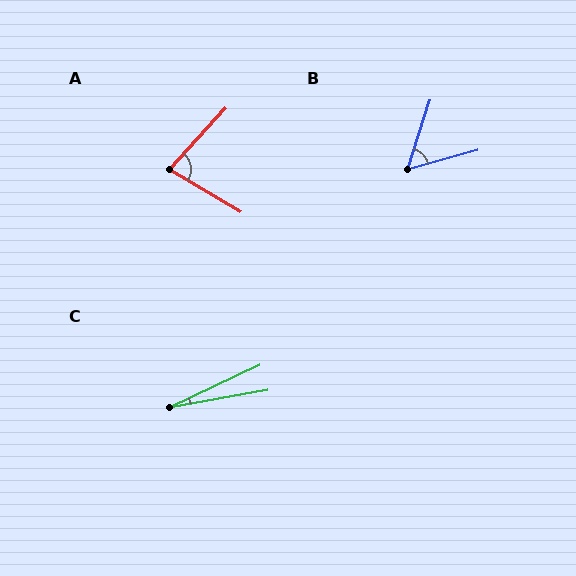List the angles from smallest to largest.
C (15°), B (57°), A (78°).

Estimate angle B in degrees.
Approximately 57 degrees.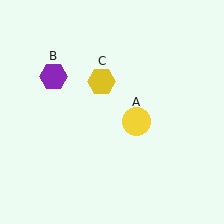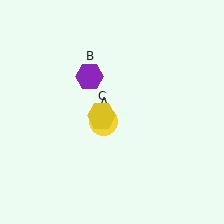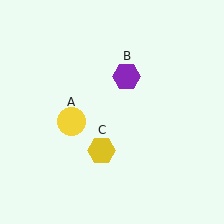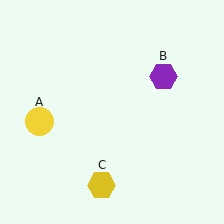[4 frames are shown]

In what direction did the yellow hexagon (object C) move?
The yellow hexagon (object C) moved down.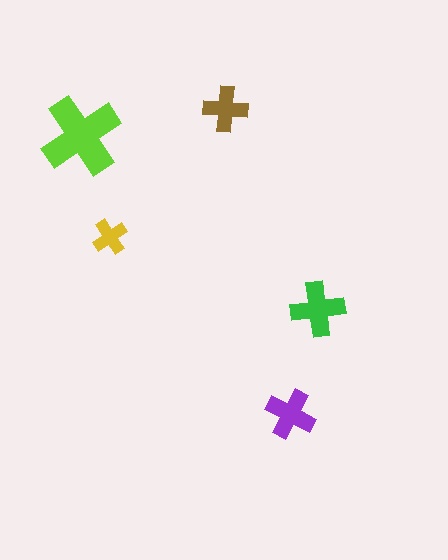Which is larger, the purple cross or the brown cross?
The purple one.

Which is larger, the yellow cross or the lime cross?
The lime one.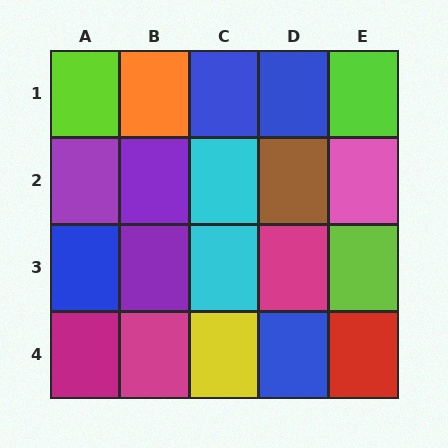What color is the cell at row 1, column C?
Blue.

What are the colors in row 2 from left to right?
Purple, purple, cyan, brown, pink.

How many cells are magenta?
3 cells are magenta.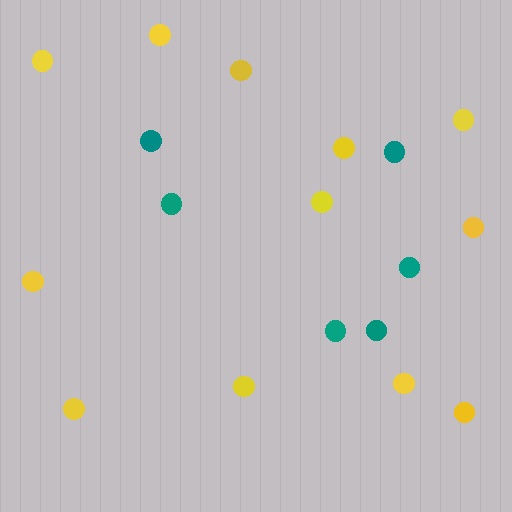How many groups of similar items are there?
There are 2 groups: one group of yellow circles (12) and one group of teal circles (6).